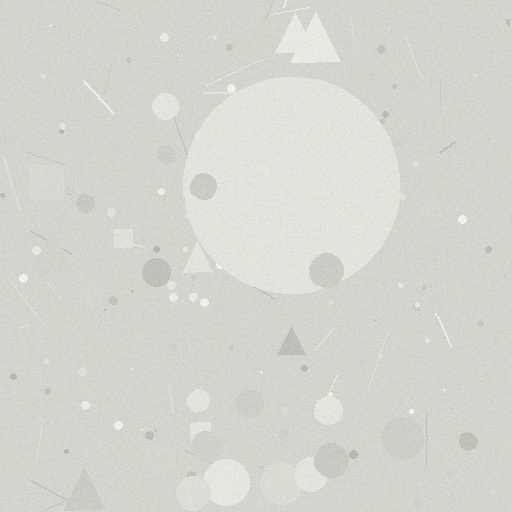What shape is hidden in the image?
A circle is hidden in the image.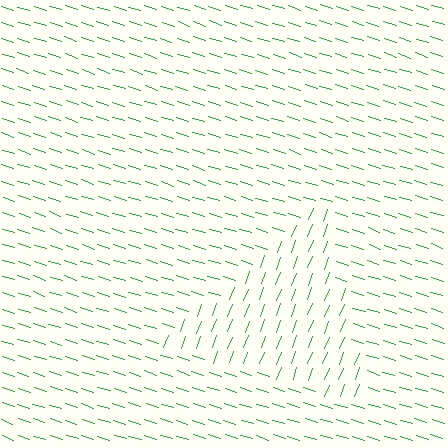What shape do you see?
I see a triangle.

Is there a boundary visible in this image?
Yes, there is a texture boundary formed by a change in line orientation.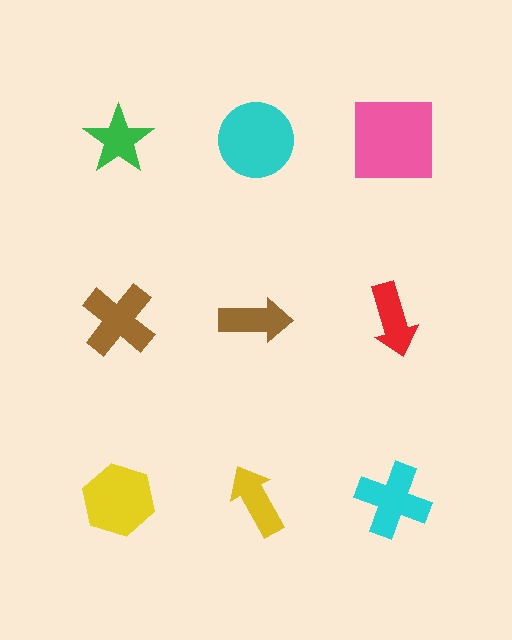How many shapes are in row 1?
3 shapes.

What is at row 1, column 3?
A pink square.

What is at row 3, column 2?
A yellow arrow.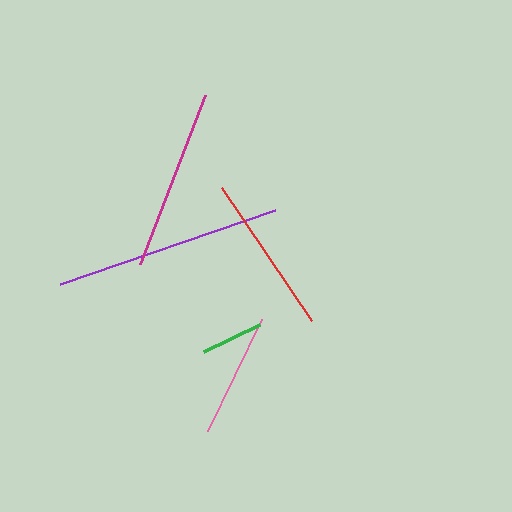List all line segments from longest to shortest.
From longest to shortest: purple, magenta, red, pink, green.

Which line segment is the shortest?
The green line is the shortest at approximately 63 pixels.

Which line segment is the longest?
The purple line is the longest at approximately 227 pixels.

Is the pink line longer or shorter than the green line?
The pink line is longer than the green line.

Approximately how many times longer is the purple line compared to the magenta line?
The purple line is approximately 1.3 times the length of the magenta line.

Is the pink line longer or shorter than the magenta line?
The magenta line is longer than the pink line.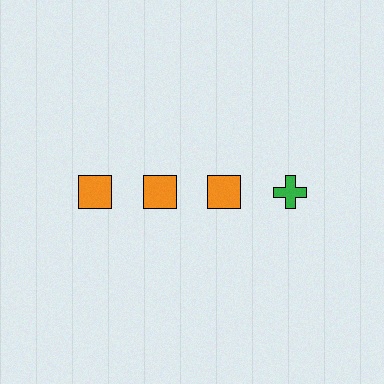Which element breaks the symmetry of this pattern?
The green cross in the top row, second from right column breaks the symmetry. All other shapes are orange squares.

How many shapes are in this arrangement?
There are 4 shapes arranged in a grid pattern.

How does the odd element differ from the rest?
It differs in both color (green instead of orange) and shape (cross instead of square).